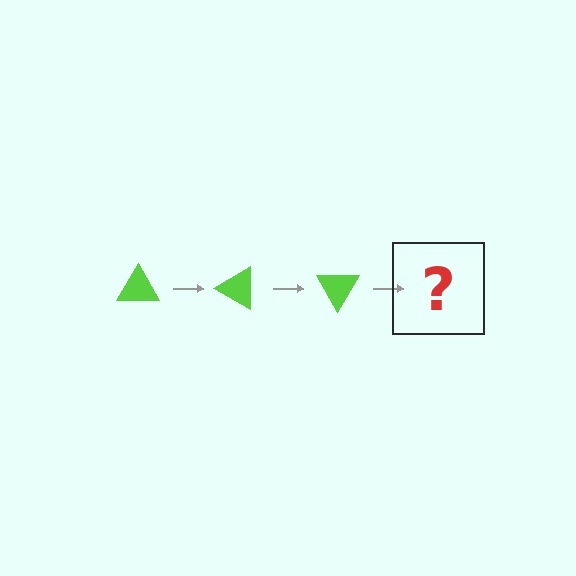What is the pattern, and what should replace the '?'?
The pattern is that the triangle rotates 30 degrees each step. The '?' should be a lime triangle rotated 90 degrees.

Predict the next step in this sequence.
The next step is a lime triangle rotated 90 degrees.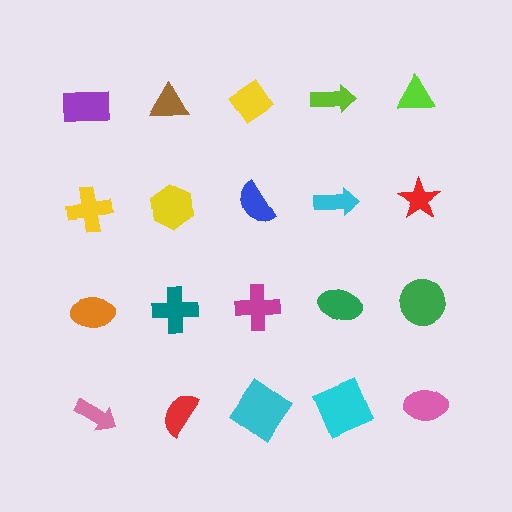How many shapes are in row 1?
5 shapes.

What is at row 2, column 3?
A blue semicircle.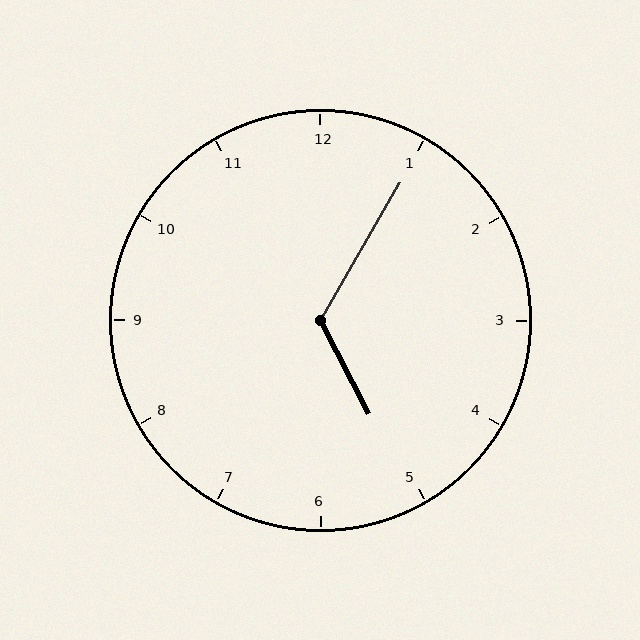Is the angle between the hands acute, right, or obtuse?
It is obtuse.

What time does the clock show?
5:05.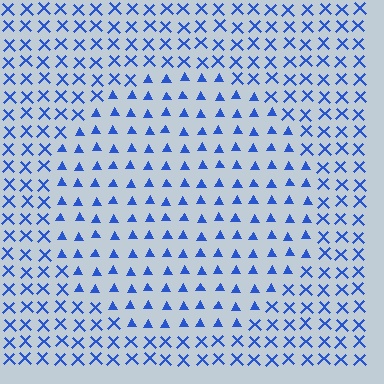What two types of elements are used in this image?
The image uses triangles inside the circle region and X marks outside it.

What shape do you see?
I see a circle.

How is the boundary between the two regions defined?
The boundary is defined by a change in element shape: triangles inside vs. X marks outside. All elements share the same color and spacing.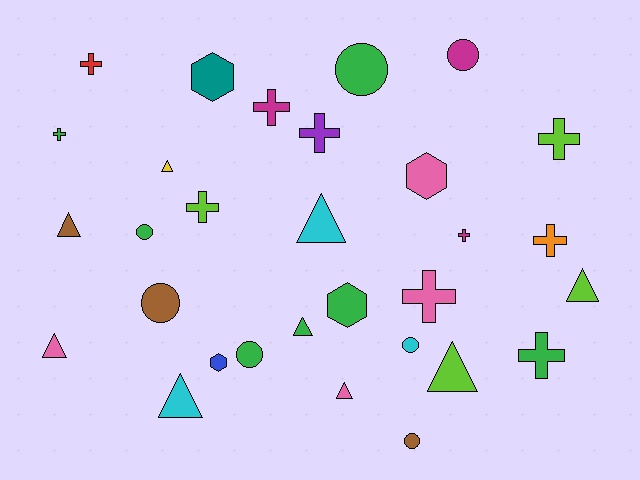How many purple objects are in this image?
There is 1 purple object.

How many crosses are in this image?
There are 10 crosses.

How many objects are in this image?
There are 30 objects.